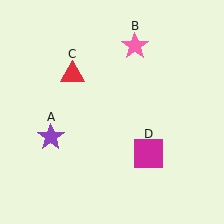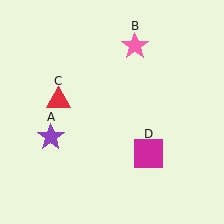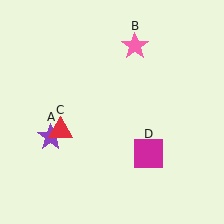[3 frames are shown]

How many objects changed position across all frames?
1 object changed position: red triangle (object C).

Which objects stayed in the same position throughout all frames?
Purple star (object A) and pink star (object B) and magenta square (object D) remained stationary.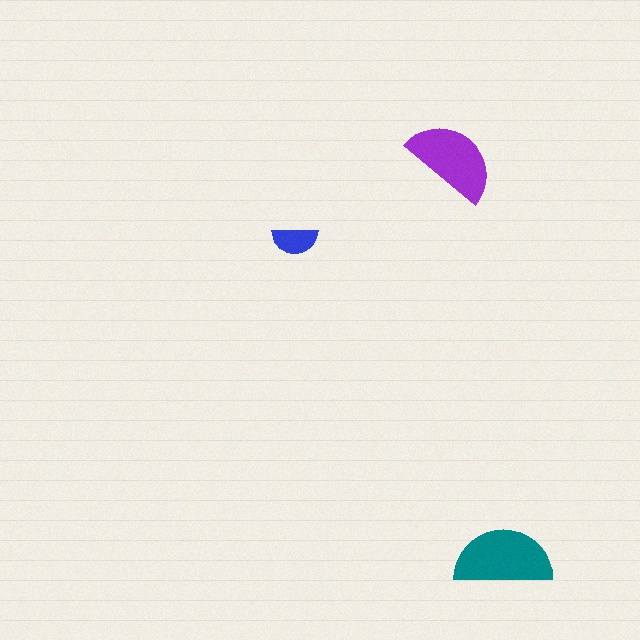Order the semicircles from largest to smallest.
the teal one, the purple one, the blue one.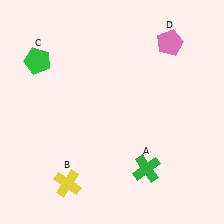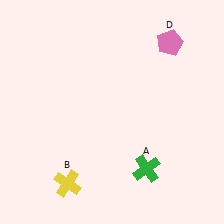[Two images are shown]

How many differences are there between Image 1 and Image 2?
There is 1 difference between the two images.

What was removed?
The green pentagon (C) was removed in Image 2.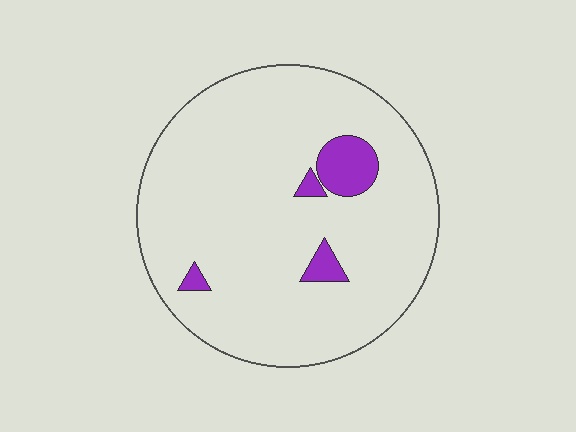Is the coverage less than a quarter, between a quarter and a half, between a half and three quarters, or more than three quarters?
Less than a quarter.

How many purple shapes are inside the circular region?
4.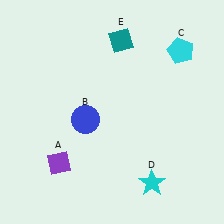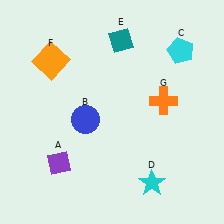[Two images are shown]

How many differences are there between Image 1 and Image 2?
There are 2 differences between the two images.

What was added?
An orange square (F), an orange cross (G) were added in Image 2.